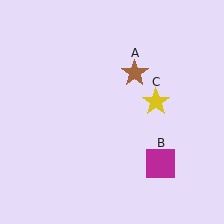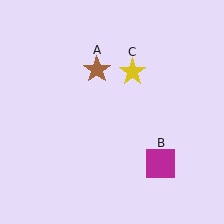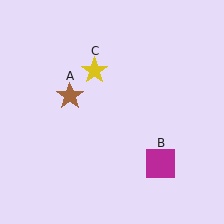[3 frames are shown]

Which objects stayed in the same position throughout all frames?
Magenta square (object B) remained stationary.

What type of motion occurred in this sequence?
The brown star (object A), yellow star (object C) rotated counterclockwise around the center of the scene.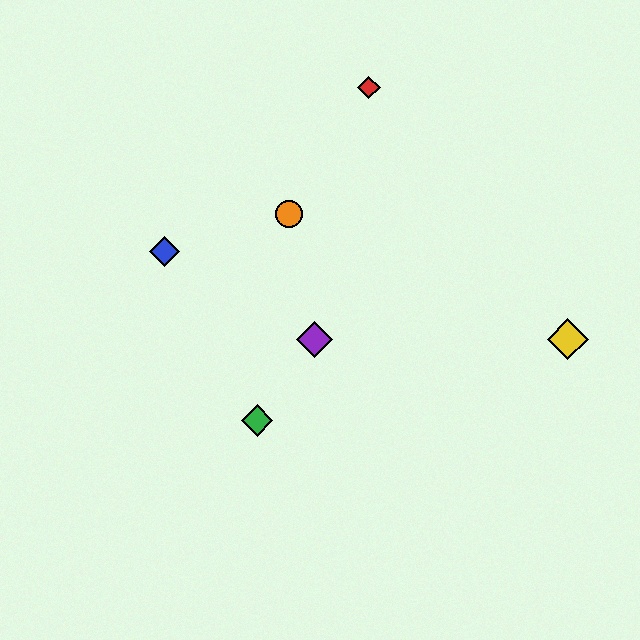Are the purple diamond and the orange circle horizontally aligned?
No, the purple diamond is at y≈339 and the orange circle is at y≈214.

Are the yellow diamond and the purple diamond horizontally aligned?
Yes, both are at y≈339.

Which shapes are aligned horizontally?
The yellow diamond, the purple diamond are aligned horizontally.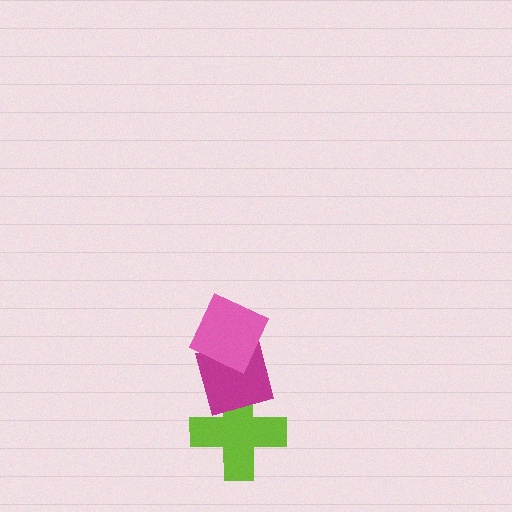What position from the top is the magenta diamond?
The magenta diamond is 2nd from the top.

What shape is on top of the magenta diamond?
The pink diamond is on top of the magenta diamond.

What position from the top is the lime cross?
The lime cross is 3rd from the top.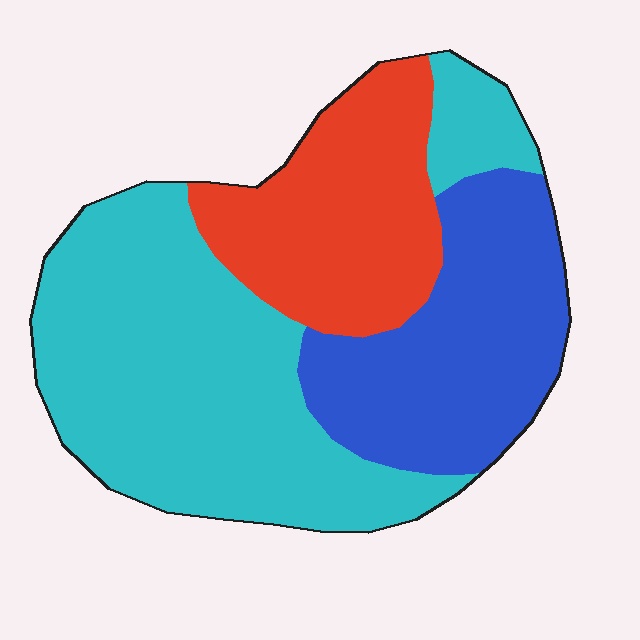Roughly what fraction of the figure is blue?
Blue takes up between a quarter and a half of the figure.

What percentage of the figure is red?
Red takes up between a sixth and a third of the figure.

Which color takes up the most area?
Cyan, at roughly 50%.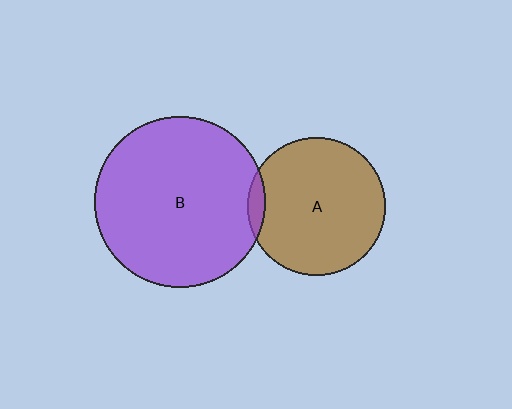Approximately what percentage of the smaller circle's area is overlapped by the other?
Approximately 5%.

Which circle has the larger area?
Circle B (purple).